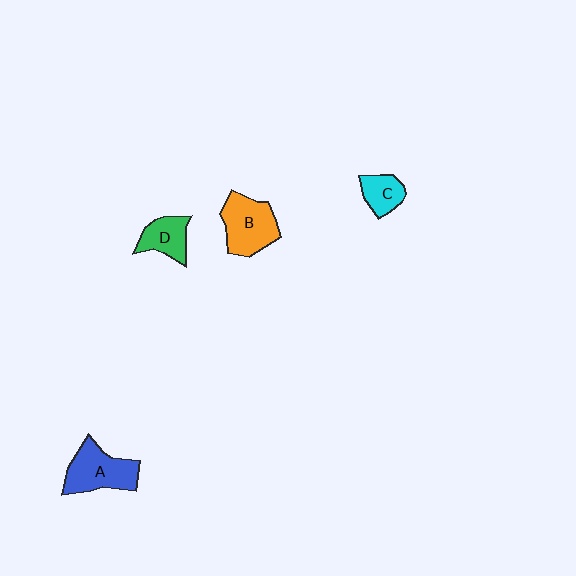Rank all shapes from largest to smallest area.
From largest to smallest: A (blue), B (orange), D (green), C (cyan).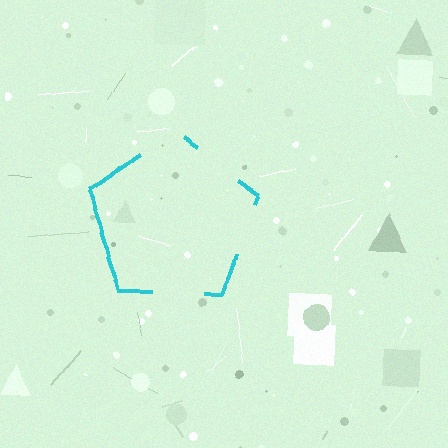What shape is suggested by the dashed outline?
The dashed outline suggests a pentagon.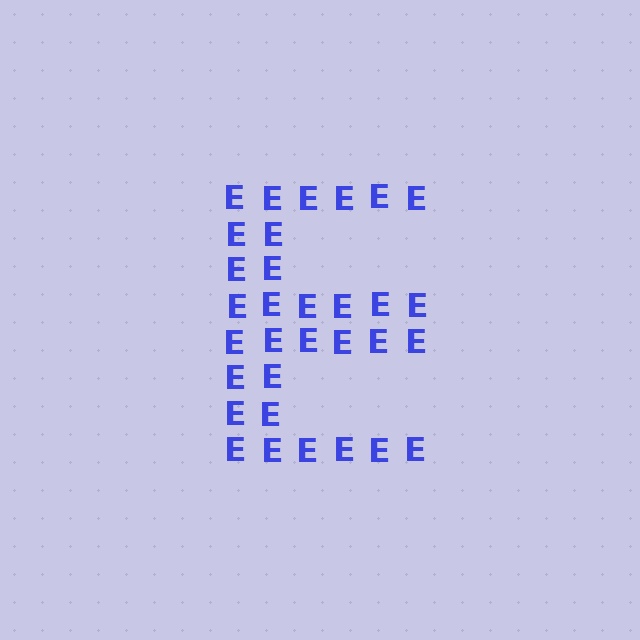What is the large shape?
The large shape is the letter E.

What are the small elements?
The small elements are letter E's.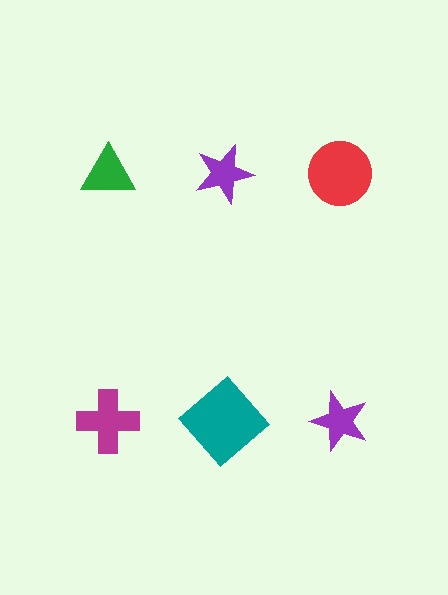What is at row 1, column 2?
A purple star.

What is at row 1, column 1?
A green triangle.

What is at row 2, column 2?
A teal diamond.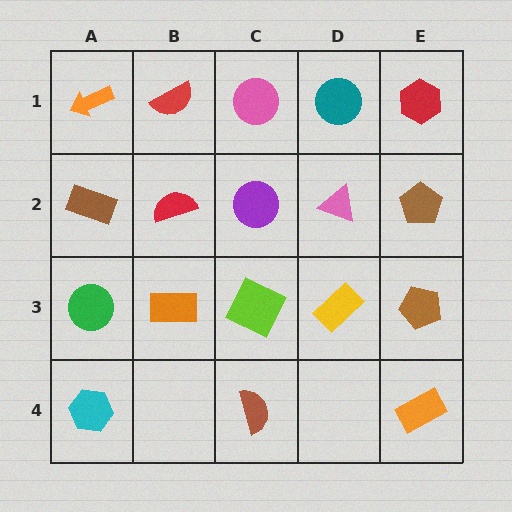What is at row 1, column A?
An orange arrow.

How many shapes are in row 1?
5 shapes.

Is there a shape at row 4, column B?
No, that cell is empty.